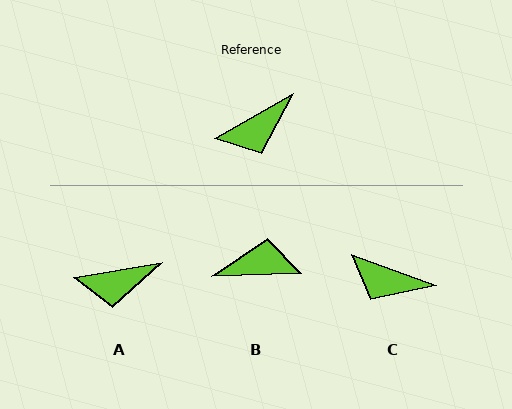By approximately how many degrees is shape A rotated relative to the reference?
Approximately 20 degrees clockwise.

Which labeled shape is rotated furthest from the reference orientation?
B, about 152 degrees away.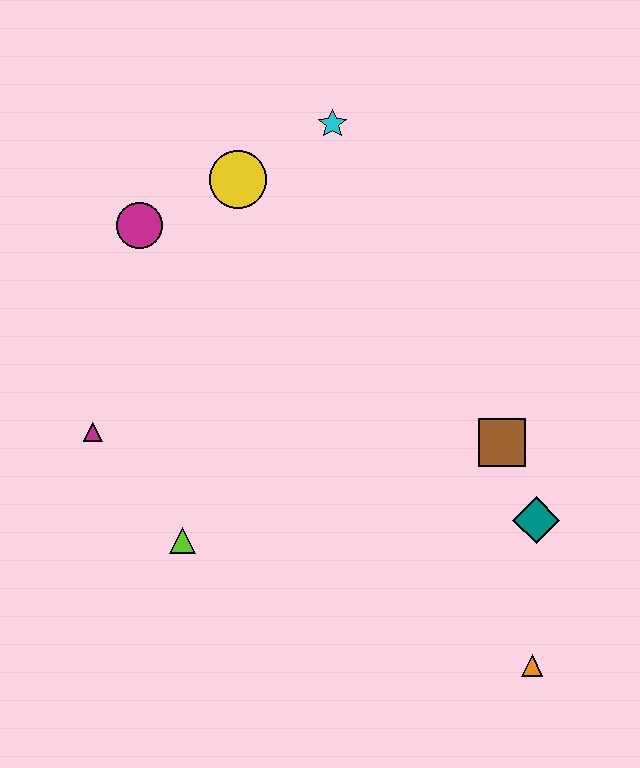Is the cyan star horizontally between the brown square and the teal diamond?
No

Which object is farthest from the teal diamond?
The magenta circle is farthest from the teal diamond.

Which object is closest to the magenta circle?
The yellow circle is closest to the magenta circle.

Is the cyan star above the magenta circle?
Yes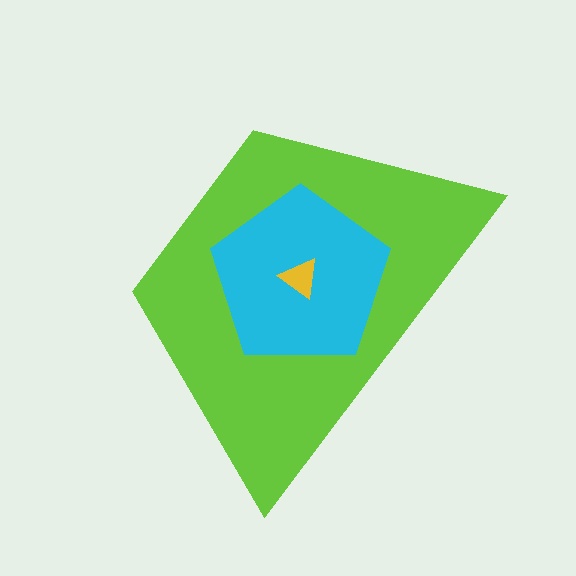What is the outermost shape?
The lime trapezoid.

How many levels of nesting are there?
3.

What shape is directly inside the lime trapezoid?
The cyan pentagon.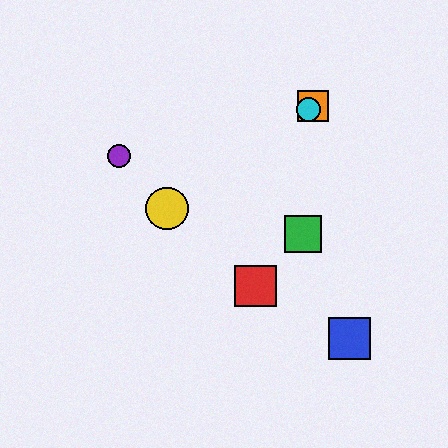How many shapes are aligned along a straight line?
3 shapes (the yellow circle, the orange square, the cyan circle) are aligned along a straight line.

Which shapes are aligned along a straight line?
The yellow circle, the orange square, the cyan circle are aligned along a straight line.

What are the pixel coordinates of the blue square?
The blue square is at (349, 338).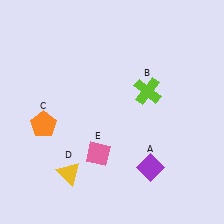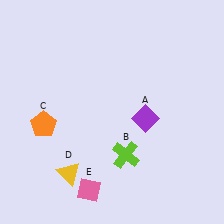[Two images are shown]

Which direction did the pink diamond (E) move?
The pink diamond (E) moved down.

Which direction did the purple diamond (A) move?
The purple diamond (A) moved up.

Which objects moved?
The objects that moved are: the purple diamond (A), the lime cross (B), the pink diamond (E).